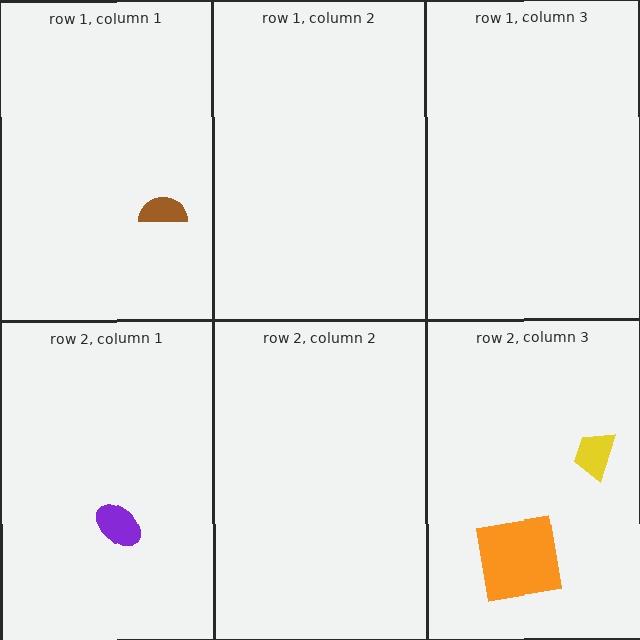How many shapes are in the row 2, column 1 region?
1.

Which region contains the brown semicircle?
The row 1, column 1 region.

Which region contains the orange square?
The row 2, column 3 region.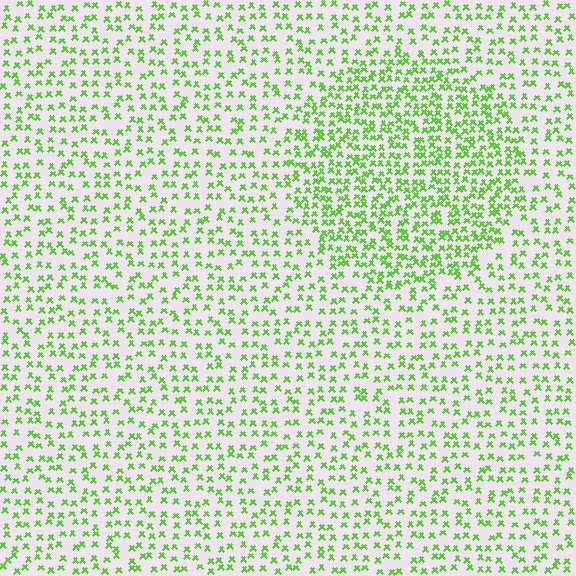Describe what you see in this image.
The image contains small lime elements arranged at two different densities. A circle-shaped region is visible where the elements are more densely packed than the surrounding area.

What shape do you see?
I see a circle.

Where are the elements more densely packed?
The elements are more densely packed inside the circle boundary.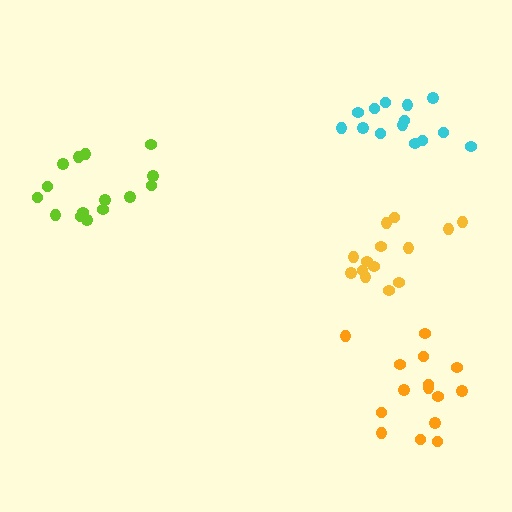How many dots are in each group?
Group 1: 15 dots, Group 2: 14 dots, Group 3: 15 dots, Group 4: 14 dots (58 total).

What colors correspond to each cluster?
The clusters are colored: orange, yellow, lime, cyan.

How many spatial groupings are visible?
There are 4 spatial groupings.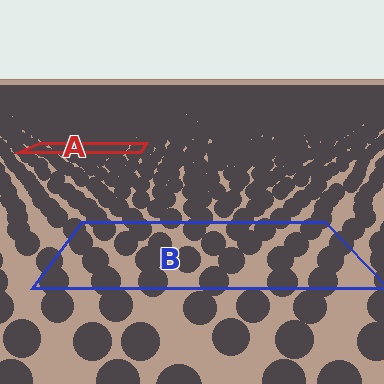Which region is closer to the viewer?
Region B is closer. The texture elements there are larger and more spread out.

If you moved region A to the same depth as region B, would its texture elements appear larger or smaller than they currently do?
They would appear larger. At a closer depth, the same texture elements are projected at a bigger on-screen size.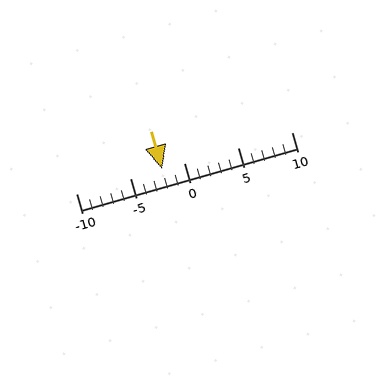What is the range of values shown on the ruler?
The ruler shows values from -10 to 10.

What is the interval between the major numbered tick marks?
The major tick marks are spaced 5 units apart.